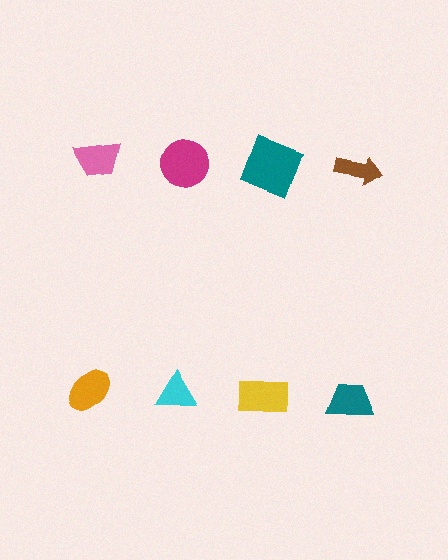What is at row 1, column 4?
A brown arrow.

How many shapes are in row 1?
4 shapes.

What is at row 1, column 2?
A magenta circle.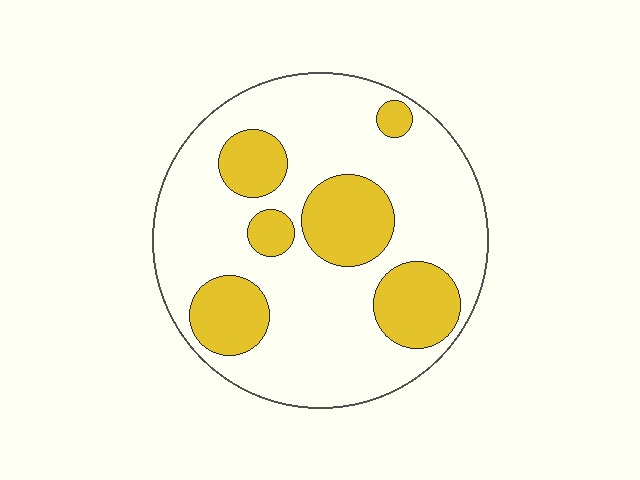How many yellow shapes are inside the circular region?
6.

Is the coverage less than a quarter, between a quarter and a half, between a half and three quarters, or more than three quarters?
Between a quarter and a half.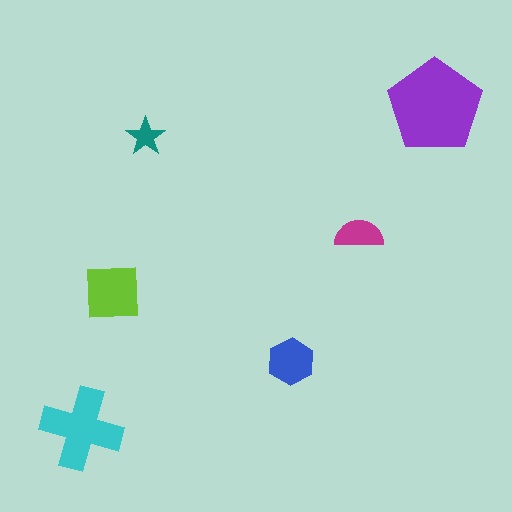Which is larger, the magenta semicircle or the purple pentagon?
The purple pentagon.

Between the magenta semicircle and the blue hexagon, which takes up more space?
The blue hexagon.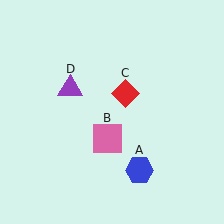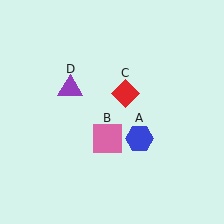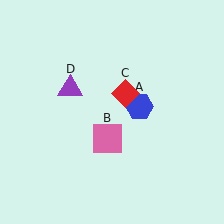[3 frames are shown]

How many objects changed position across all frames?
1 object changed position: blue hexagon (object A).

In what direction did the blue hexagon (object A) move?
The blue hexagon (object A) moved up.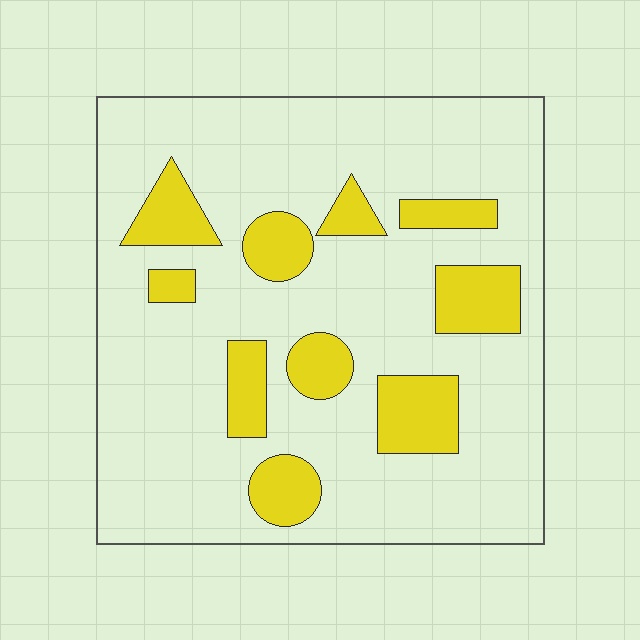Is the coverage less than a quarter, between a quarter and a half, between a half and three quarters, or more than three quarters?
Less than a quarter.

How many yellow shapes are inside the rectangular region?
10.